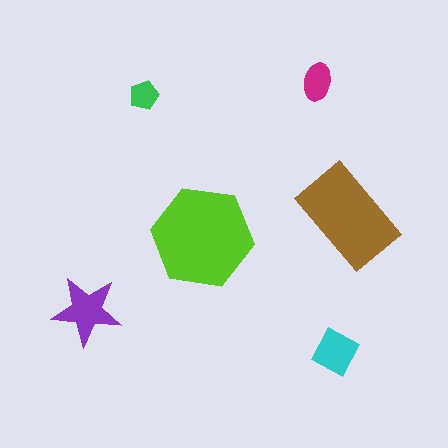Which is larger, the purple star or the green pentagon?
The purple star.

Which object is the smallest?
The green pentagon.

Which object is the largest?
The lime hexagon.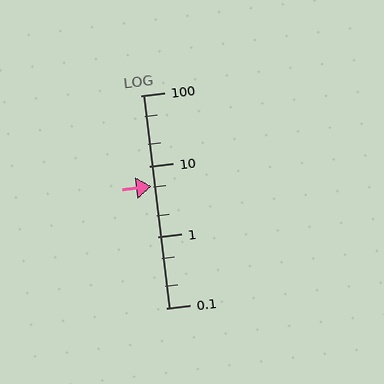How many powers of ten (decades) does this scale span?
The scale spans 3 decades, from 0.1 to 100.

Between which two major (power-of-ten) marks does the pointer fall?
The pointer is between 1 and 10.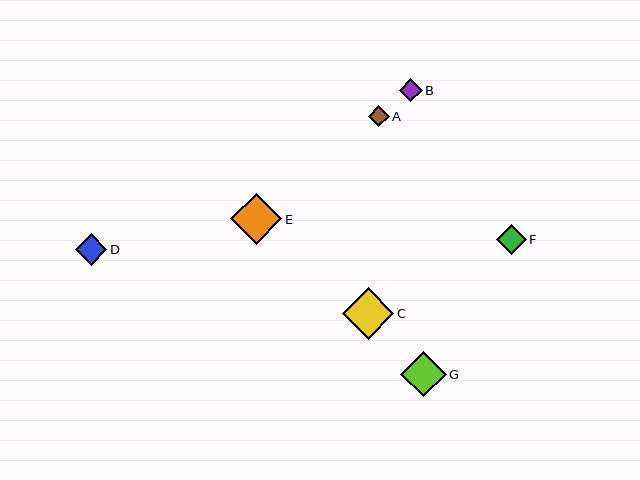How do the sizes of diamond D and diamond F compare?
Diamond D and diamond F are approximately the same size.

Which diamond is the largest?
Diamond C is the largest with a size of approximately 51 pixels.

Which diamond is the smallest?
Diamond A is the smallest with a size of approximately 21 pixels.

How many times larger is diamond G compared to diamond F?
Diamond G is approximately 1.5 times the size of diamond F.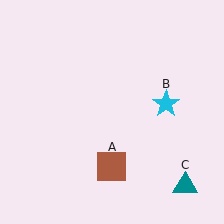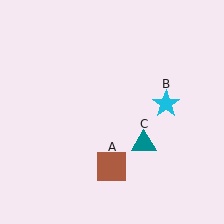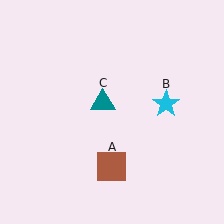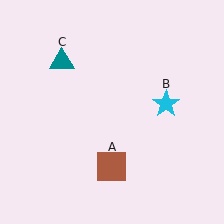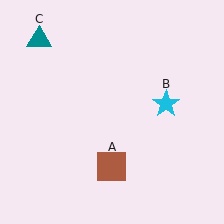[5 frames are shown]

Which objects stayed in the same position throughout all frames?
Brown square (object A) and cyan star (object B) remained stationary.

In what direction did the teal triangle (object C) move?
The teal triangle (object C) moved up and to the left.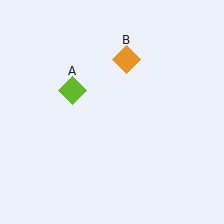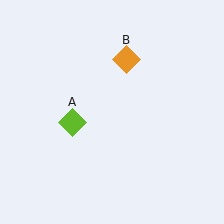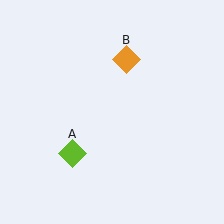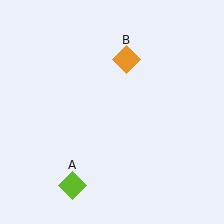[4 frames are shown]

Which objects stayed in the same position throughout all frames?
Orange diamond (object B) remained stationary.